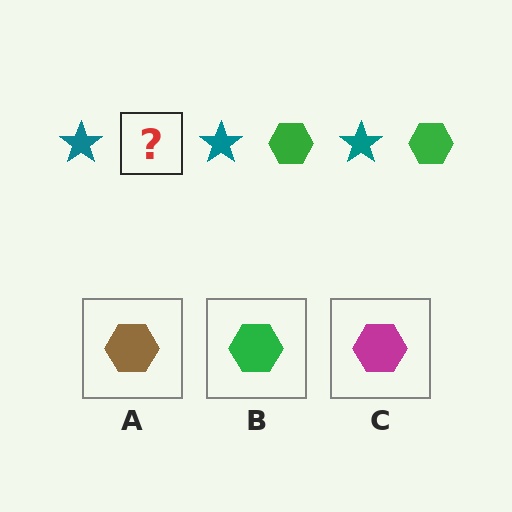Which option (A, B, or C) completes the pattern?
B.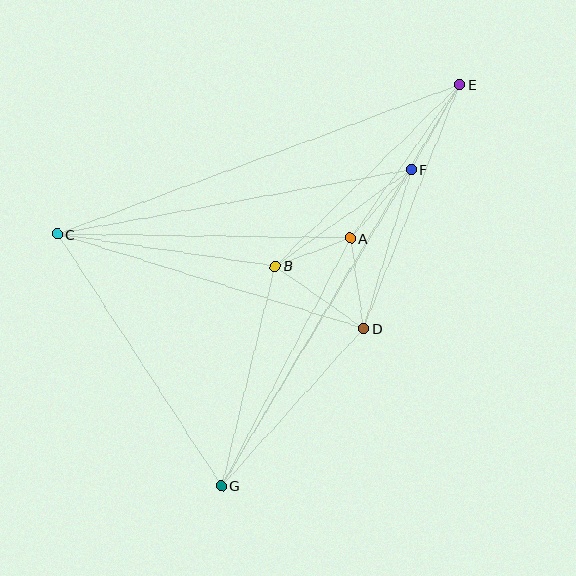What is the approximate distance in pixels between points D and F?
The distance between D and F is approximately 165 pixels.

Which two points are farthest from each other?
Points E and G are farthest from each other.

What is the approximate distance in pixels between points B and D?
The distance between B and D is approximately 109 pixels.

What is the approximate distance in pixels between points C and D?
The distance between C and D is approximately 321 pixels.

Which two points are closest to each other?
Points A and B are closest to each other.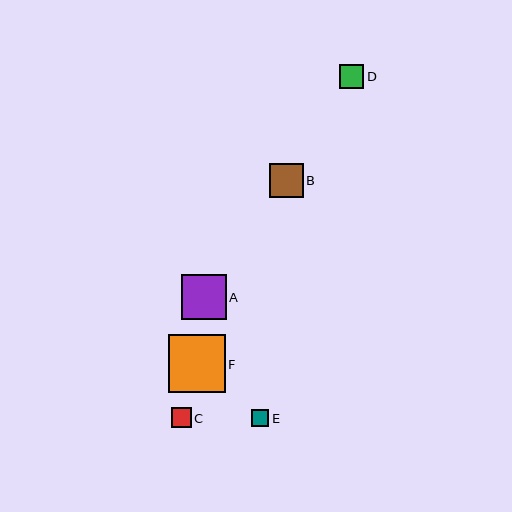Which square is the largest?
Square F is the largest with a size of approximately 57 pixels.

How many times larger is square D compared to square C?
Square D is approximately 1.2 times the size of square C.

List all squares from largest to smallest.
From largest to smallest: F, A, B, D, C, E.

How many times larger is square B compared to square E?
Square B is approximately 2.0 times the size of square E.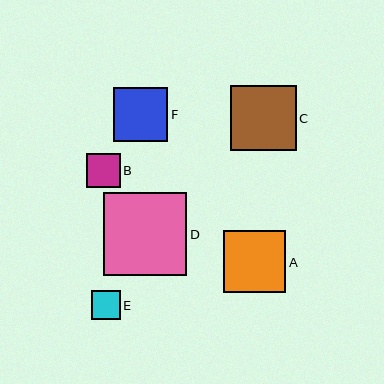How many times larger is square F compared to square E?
Square F is approximately 1.9 times the size of square E.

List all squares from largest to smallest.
From largest to smallest: D, C, A, F, B, E.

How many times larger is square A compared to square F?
Square A is approximately 1.1 times the size of square F.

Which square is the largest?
Square D is the largest with a size of approximately 83 pixels.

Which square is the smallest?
Square E is the smallest with a size of approximately 29 pixels.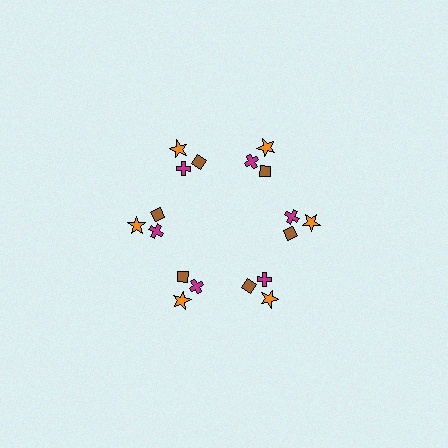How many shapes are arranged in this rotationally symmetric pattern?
There are 18 shapes, arranged in 6 groups of 3.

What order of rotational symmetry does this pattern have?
This pattern has 6-fold rotational symmetry.